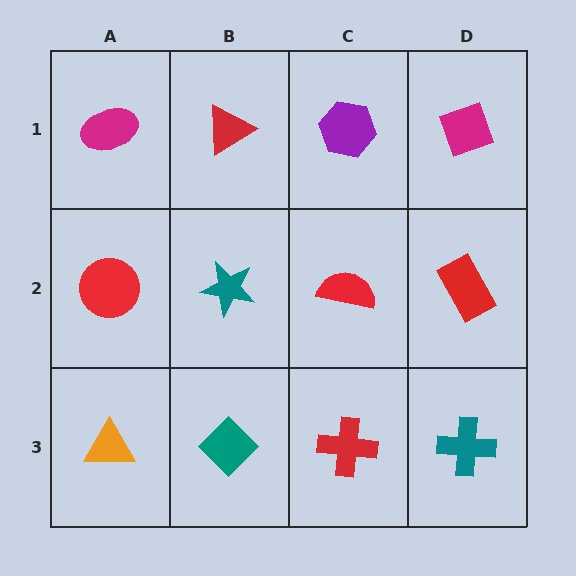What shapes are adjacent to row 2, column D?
A magenta diamond (row 1, column D), a teal cross (row 3, column D), a red semicircle (row 2, column C).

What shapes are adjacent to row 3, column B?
A teal star (row 2, column B), an orange triangle (row 3, column A), a red cross (row 3, column C).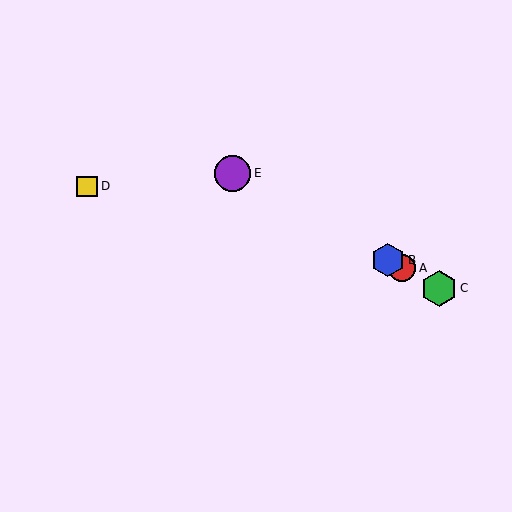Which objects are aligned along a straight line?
Objects A, B, C, E are aligned along a straight line.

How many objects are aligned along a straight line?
4 objects (A, B, C, E) are aligned along a straight line.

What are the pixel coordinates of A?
Object A is at (402, 268).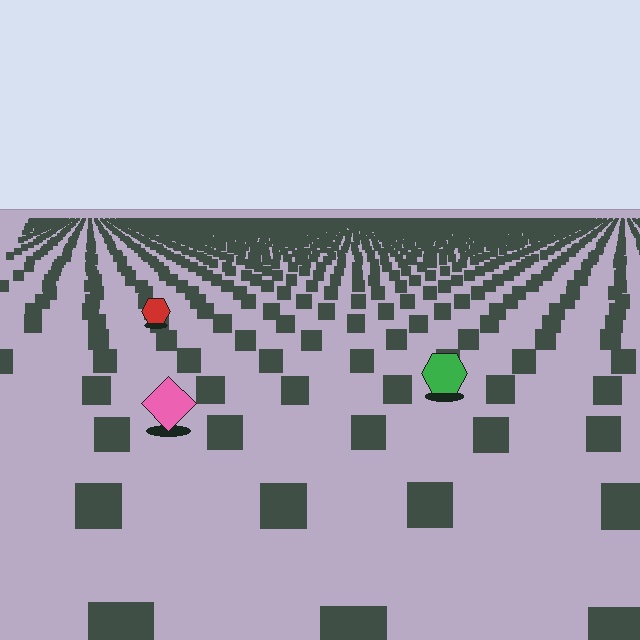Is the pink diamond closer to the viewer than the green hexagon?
Yes. The pink diamond is closer — you can tell from the texture gradient: the ground texture is coarser near it.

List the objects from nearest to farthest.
From nearest to farthest: the pink diamond, the green hexagon, the red hexagon.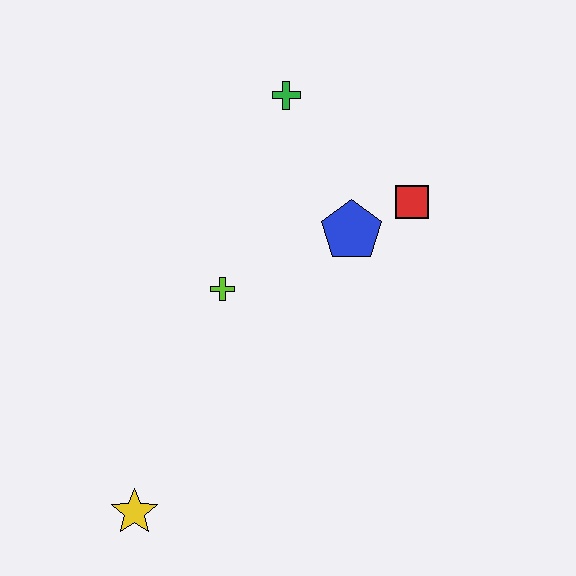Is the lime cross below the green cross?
Yes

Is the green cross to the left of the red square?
Yes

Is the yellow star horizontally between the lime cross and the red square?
No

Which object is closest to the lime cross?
The blue pentagon is closest to the lime cross.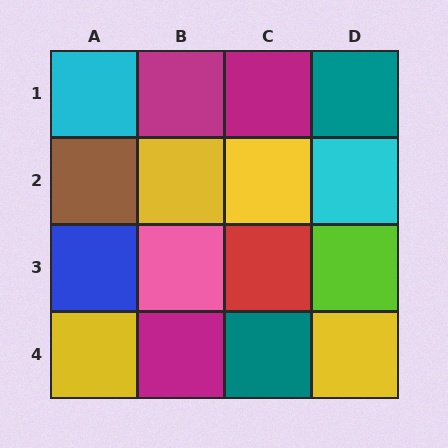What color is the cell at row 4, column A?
Yellow.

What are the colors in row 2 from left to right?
Brown, yellow, yellow, cyan.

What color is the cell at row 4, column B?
Magenta.